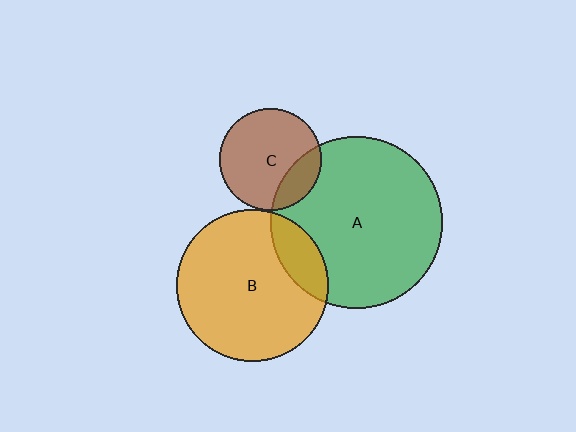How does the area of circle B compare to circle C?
Approximately 2.2 times.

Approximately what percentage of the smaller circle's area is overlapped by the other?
Approximately 15%.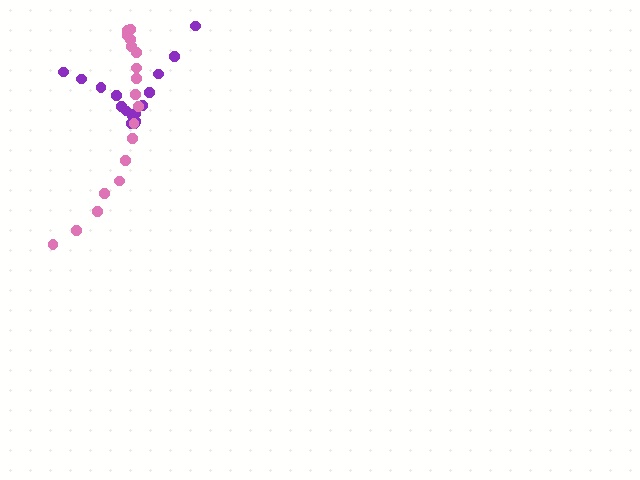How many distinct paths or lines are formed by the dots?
There are 2 distinct paths.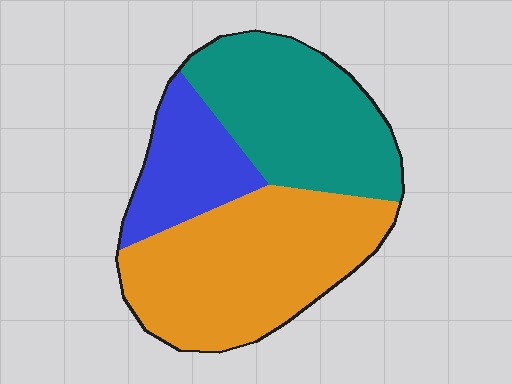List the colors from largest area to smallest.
From largest to smallest: orange, teal, blue.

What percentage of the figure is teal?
Teal covers 36% of the figure.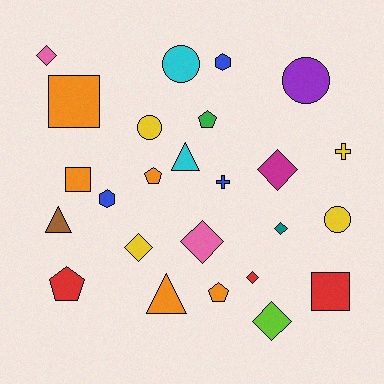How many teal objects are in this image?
There is 1 teal object.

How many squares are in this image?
There are 3 squares.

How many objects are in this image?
There are 25 objects.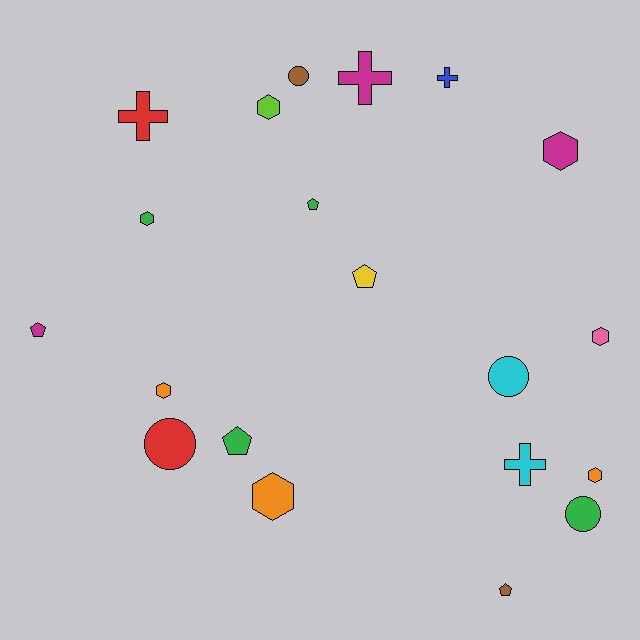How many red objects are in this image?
There are 2 red objects.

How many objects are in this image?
There are 20 objects.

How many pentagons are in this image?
There are 5 pentagons.